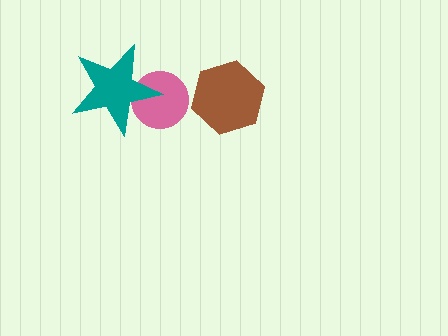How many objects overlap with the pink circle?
1 object overlaps with the pink circle.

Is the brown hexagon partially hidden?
No, no other shape covers it.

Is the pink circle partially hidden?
Yes, it is partially covered by another shape.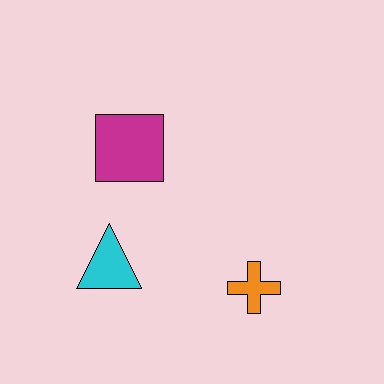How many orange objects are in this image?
There is 1 orange object.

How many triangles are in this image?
There is 1 triangle.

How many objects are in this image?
There are 3 objects.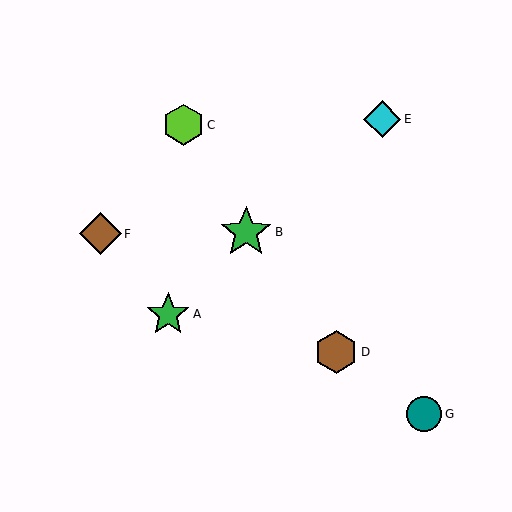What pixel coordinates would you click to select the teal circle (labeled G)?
Click at (424, 414) to select the teal circle G.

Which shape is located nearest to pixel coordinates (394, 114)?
The cyan diamond (labeled E) at (382, 119) is nearest to that location.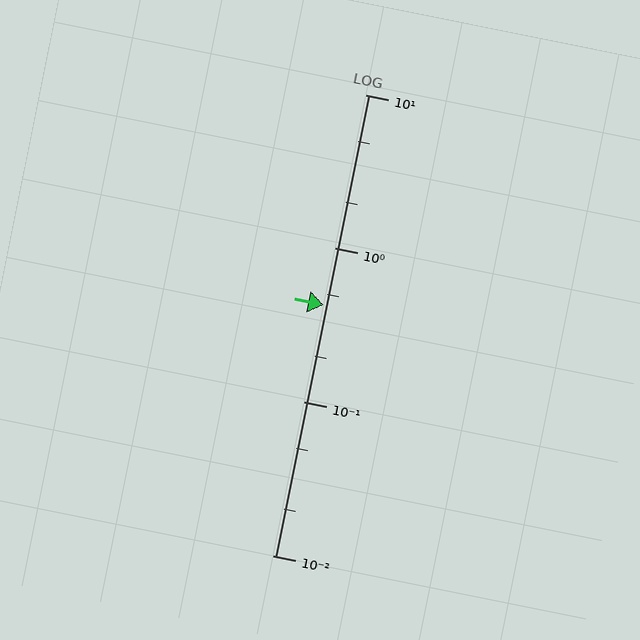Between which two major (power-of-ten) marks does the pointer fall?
The pointer is between 0.1 and 1.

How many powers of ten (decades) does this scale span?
The scale spans 3 decades, from 0.01 to 10.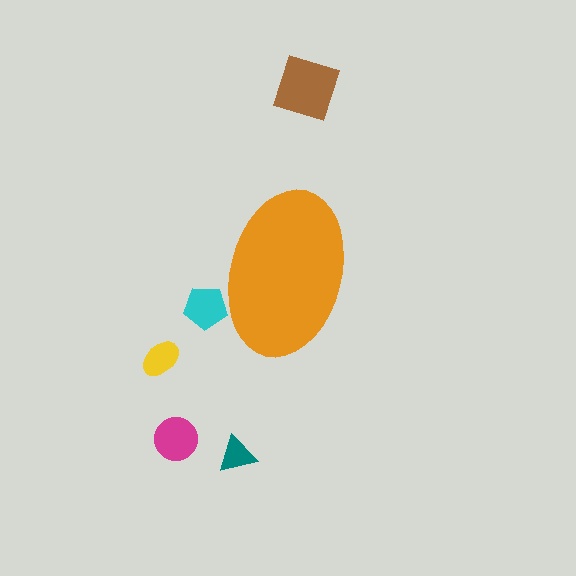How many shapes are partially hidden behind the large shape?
1 shape is partially hidden.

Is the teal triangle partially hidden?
No, the teal triangle is fully visible.